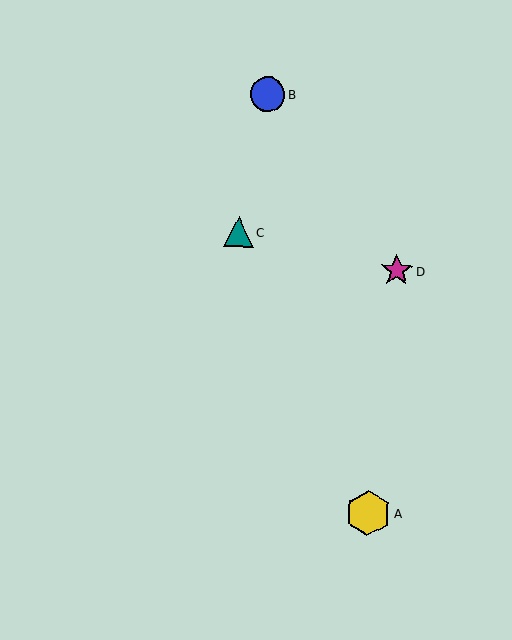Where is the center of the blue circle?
The center of the blue circle is at (268, 94).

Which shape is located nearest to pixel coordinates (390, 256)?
The magenta star (labeled D) at (397, 271) is nearest to that location.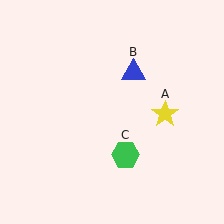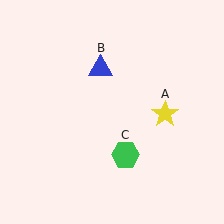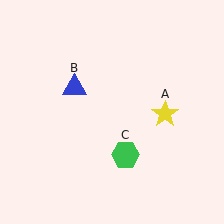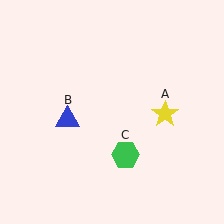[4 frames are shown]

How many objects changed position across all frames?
1 object changed position: blue triangle (object B).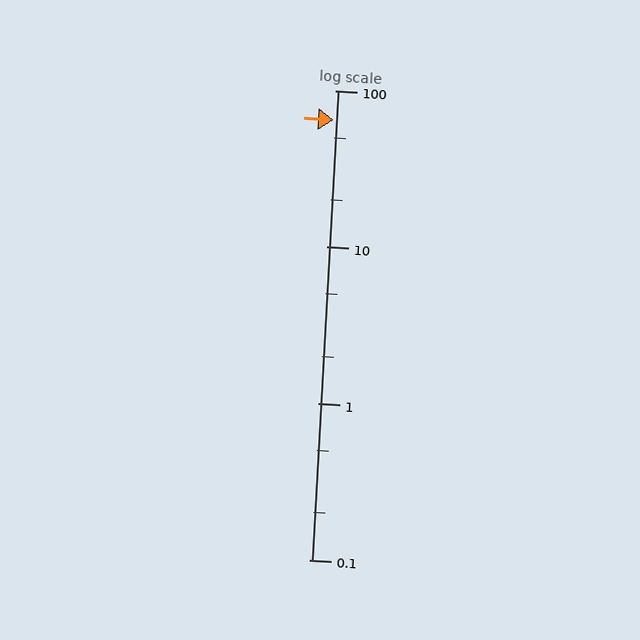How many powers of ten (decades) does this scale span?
The scale spans 3 decades, from 0.1 to 100.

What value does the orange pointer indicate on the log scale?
The pointer indicates approximately 65.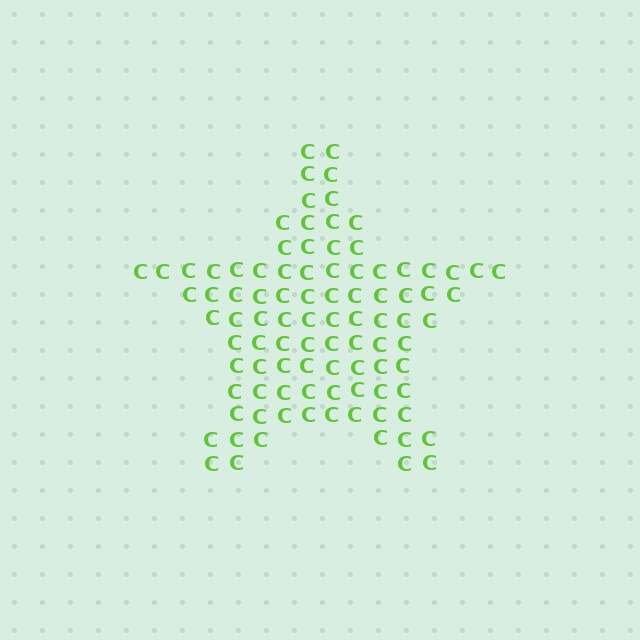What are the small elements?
The small elements are letter C's.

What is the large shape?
The large shape is a star.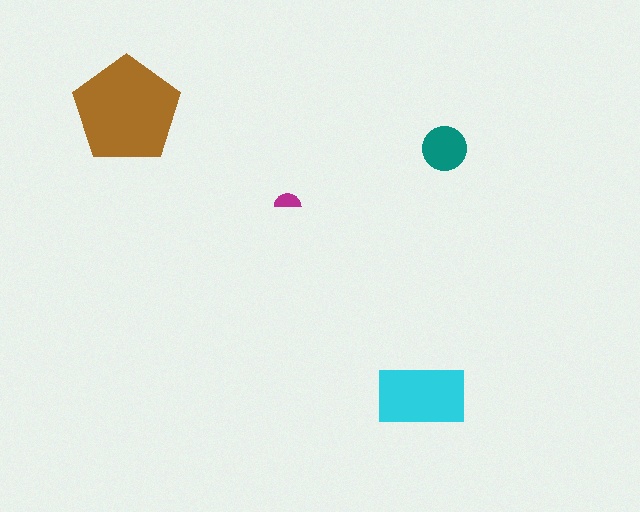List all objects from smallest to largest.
The magenta semicircle, the teal circle, the cyan rectangle, the brown pentagon.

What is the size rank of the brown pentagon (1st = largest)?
1st.